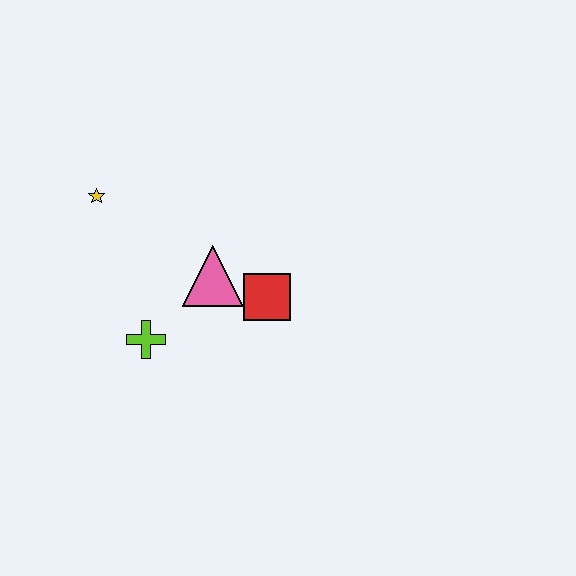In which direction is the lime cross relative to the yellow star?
The lime cross is below the yellow star.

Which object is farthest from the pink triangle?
The yellow star is farthest from the pink triangle.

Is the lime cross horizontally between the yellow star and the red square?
Yes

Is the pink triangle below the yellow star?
Yes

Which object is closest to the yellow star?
The pink triangle is closest to the yellow star.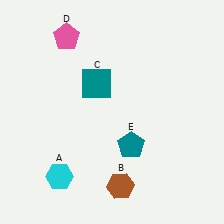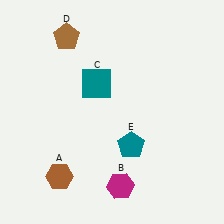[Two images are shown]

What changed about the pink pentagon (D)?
In Image 1, D is pink. In Image 2, it changed to brown.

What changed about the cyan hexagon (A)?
In Image 1, A is cyan. In Image 2, it changed to brown.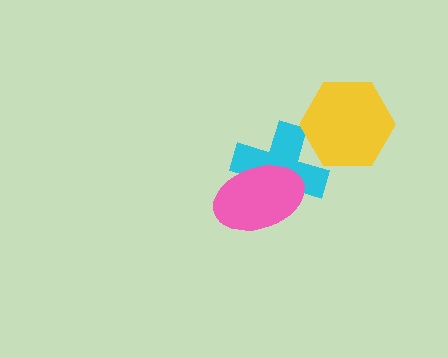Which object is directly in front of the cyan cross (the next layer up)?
The pink ellipse is directly in front of the cyan cross.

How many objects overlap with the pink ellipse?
1 object overlaps with the pink ellipse.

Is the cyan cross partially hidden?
Yes, it is partially covered by another shape.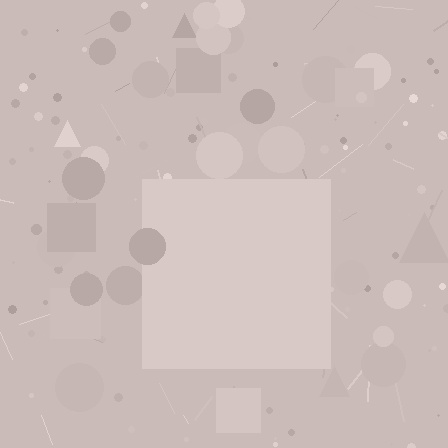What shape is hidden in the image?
A square is hidden in the image.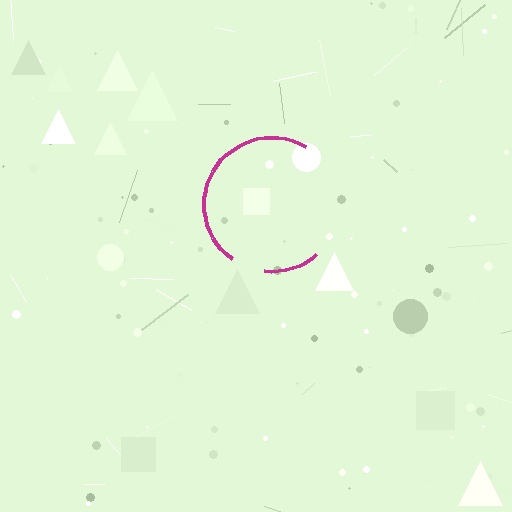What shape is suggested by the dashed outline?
The dashed outline suggests a circle.